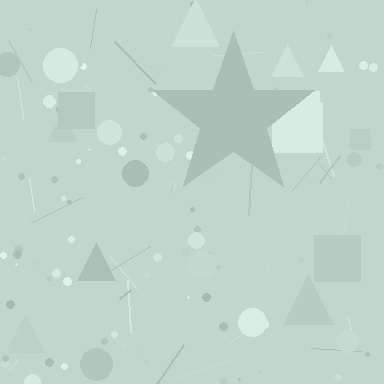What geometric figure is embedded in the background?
A star is embedded in the background.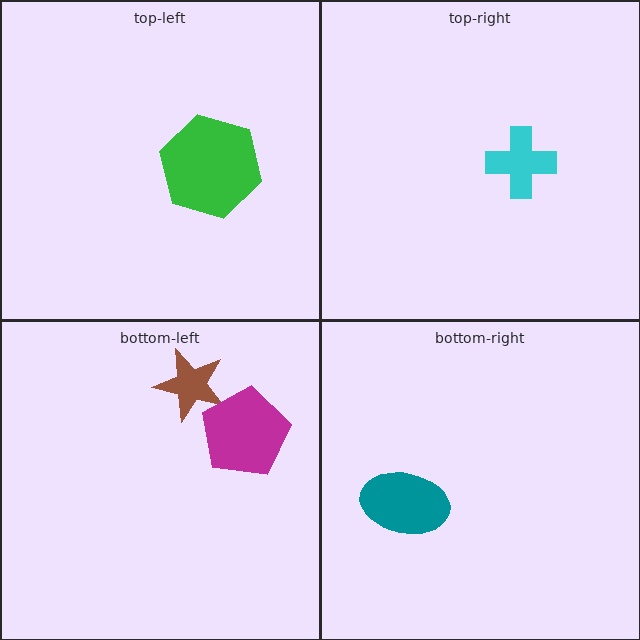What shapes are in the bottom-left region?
The brown star, the magenta pentagon.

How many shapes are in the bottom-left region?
2.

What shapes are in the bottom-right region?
The teal ellipse.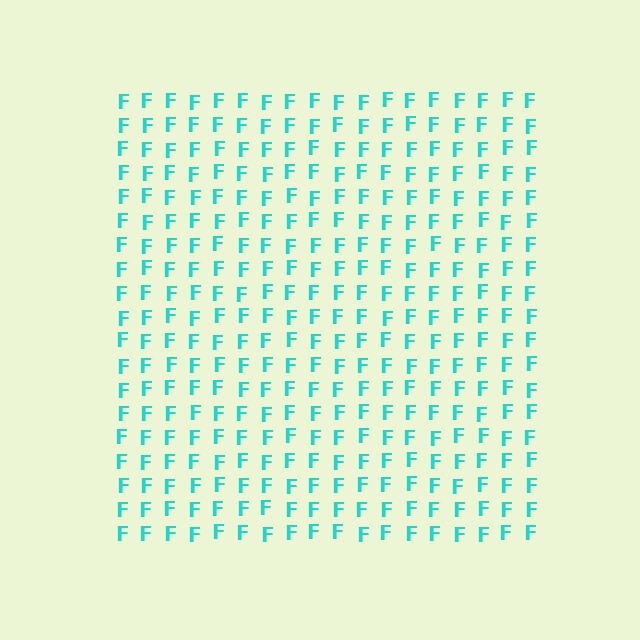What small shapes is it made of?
It is made of small letter F's.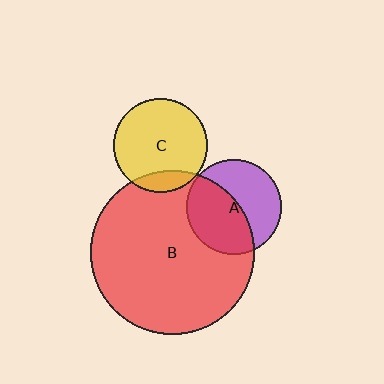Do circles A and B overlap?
Yes.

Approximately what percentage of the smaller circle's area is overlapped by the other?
Approximately 50%.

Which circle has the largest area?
Circle B (red).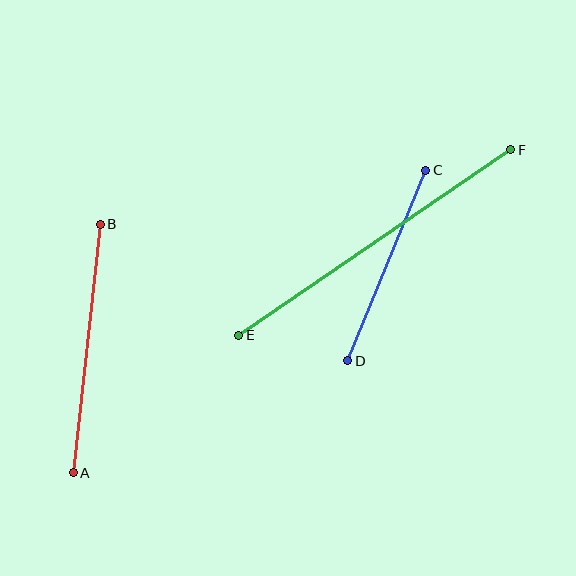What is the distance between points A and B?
The distance is approximately 250 pixels.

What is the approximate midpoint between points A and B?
The midpoint is at approximately (87, 349) pixels.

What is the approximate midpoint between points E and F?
The midpoint is at approximately (375, 242) pixels.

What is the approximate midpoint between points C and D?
The midpoint is at approximately (387, 266) pixels.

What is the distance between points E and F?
The distance is approximately 329 pixels.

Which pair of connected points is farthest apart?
Points E and F are farthest apart.